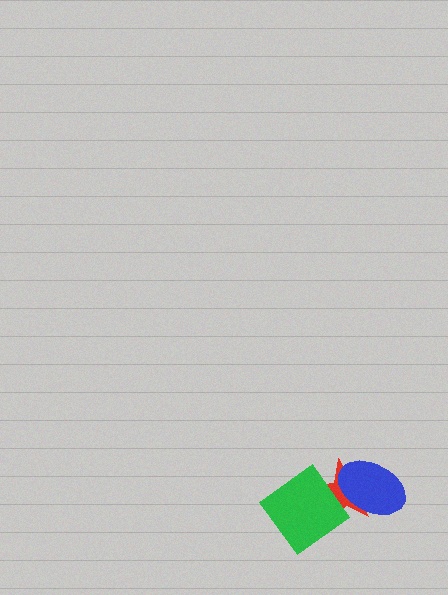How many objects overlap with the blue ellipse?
2 objects overlap with the blue ellipse.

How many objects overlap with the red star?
2 objects overlap with the red star.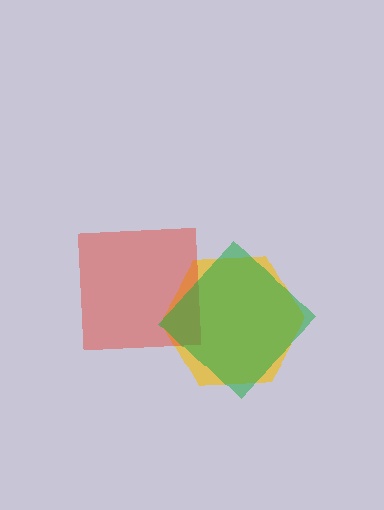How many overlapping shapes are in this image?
There are 3 overlapping shapes in the image.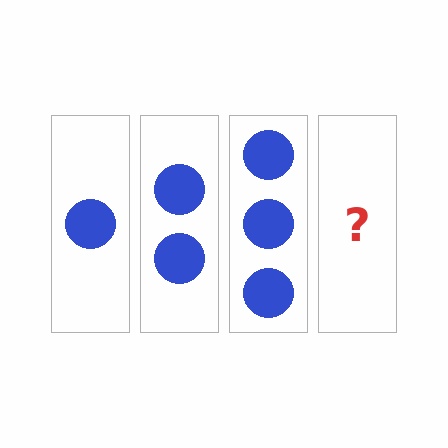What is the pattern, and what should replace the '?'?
The pattern is that each step adds one more circle. The '?' should be 4 circles.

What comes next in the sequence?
The next element should be 4 circles.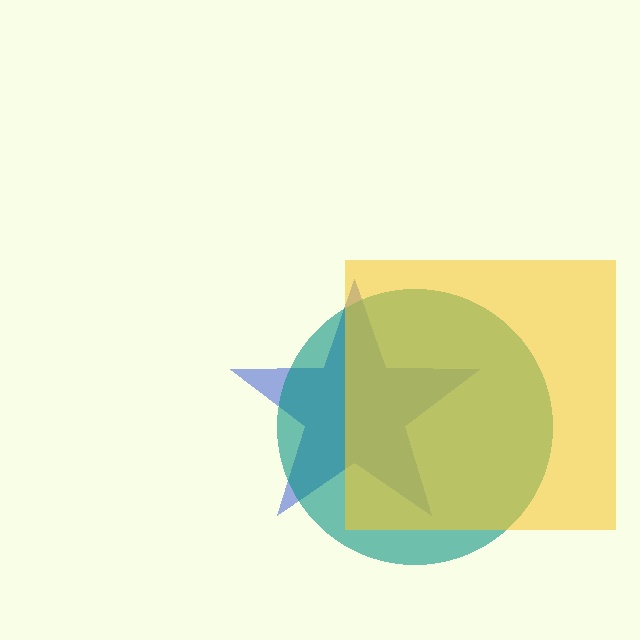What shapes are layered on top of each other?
The layered shapes are: a blue star, a teal circle, a yellow square.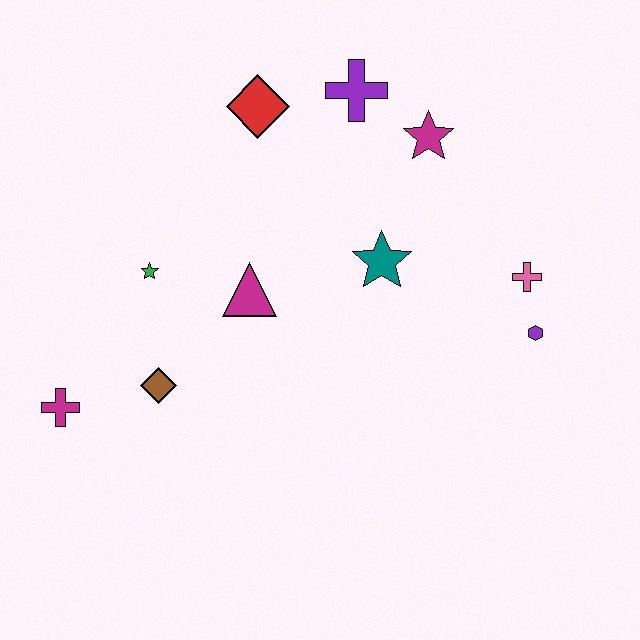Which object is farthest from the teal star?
The magenta cross is farthest from the teal star.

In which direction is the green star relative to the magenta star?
The green star is to the left of the magenta star.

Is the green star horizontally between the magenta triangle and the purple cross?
No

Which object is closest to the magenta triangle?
The green star is closest to the magenta triangle.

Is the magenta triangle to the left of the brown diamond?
No